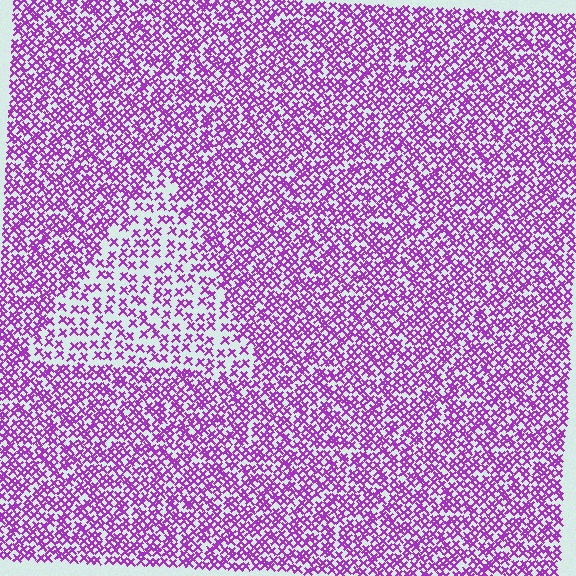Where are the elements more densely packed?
The elements are more densely packed outside the triangle boundary.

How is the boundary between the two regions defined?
The boundary is defined by a change in element density (approximately 2.0x ratio). All elements are the same color, size, and shape.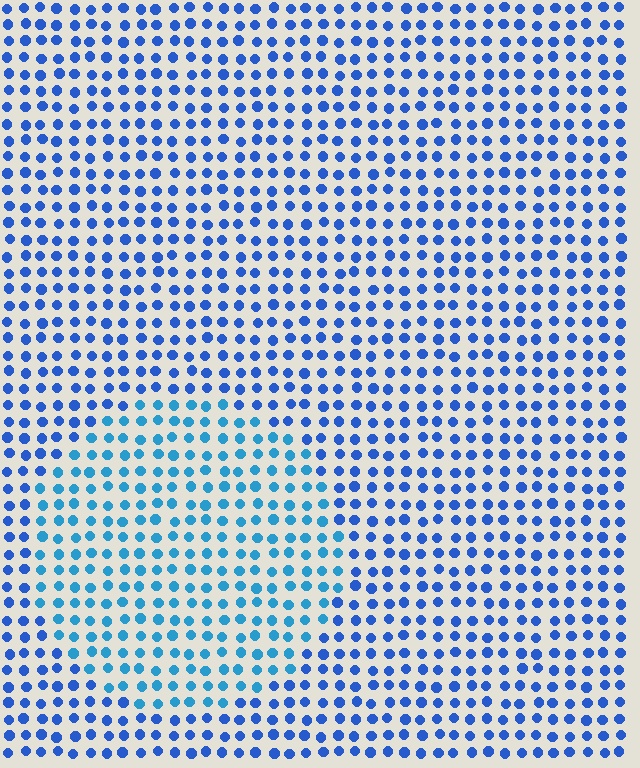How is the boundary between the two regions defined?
The boundary is defined purely by a slight shift in hue (about 24 degrees). Spacing, size, and orientation are identical on both sides.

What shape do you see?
I see a circle.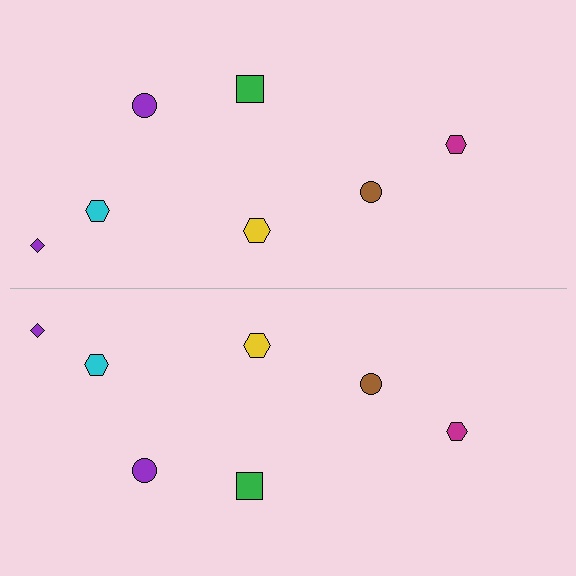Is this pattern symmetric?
Yes, this pattern has bilateral (reflection) symmetry.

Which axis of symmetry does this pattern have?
The pattern has a horizontal axis of symmetry running through the center of the image.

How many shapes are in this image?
There are 14 shapes in this image.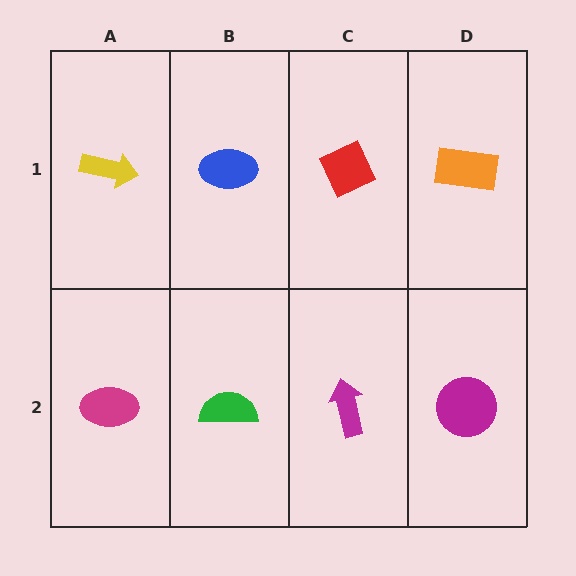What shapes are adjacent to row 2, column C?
A red diamond (row 1, column C), a green semicircle (row 2, column B), a magenta circle (row 2, column D).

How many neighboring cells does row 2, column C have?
3.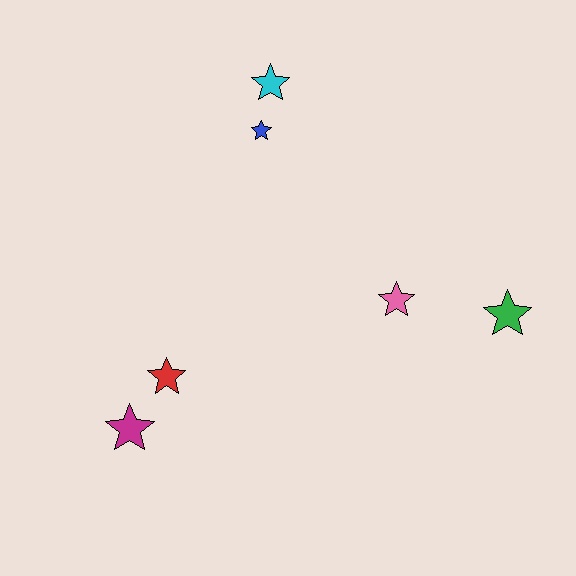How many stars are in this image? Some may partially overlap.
There are 6 stars.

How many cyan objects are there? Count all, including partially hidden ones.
There is 1 cyan object.